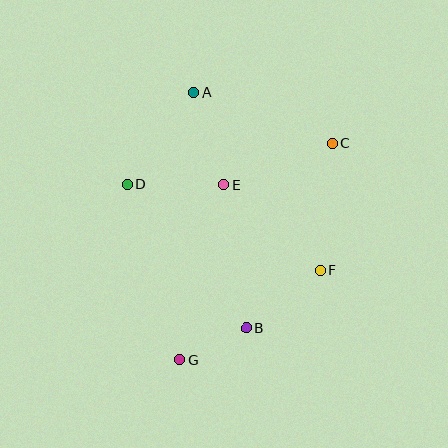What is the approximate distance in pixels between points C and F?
The distance between C and F is approximately 128 pixels.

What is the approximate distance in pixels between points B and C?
The distance between B and C is approximately 204 pixels.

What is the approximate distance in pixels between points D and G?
The distance between D and G is approximately 183 pixels.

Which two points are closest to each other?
Points B and G are closest to each other.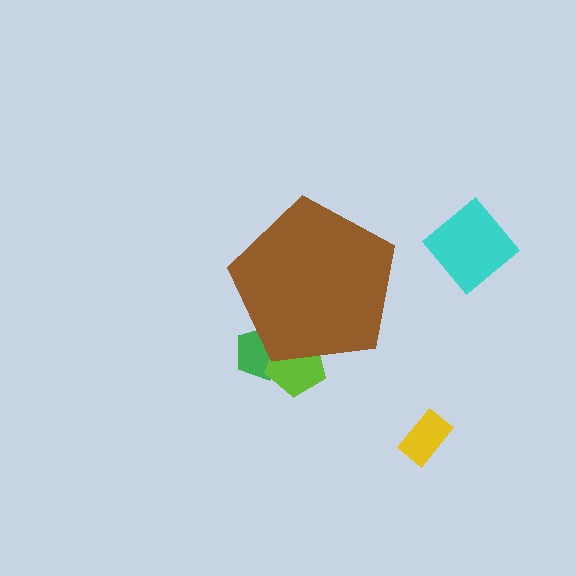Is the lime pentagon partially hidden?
Yes, the lime pentagon is partially hidden behind the brown pentagon.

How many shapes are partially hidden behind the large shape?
2 shapes are partially hidden.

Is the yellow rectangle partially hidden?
No, the yellow rectangle is fully visible.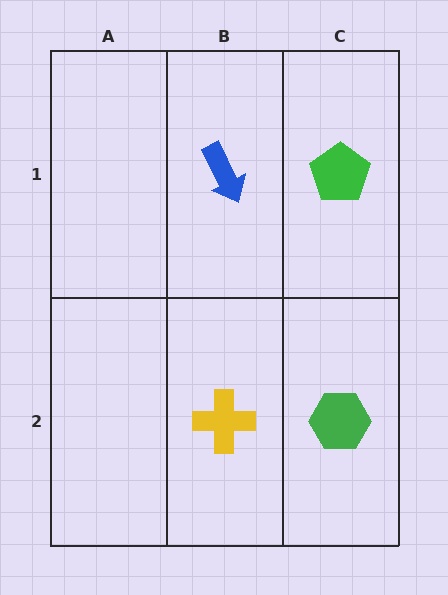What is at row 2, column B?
A yellow cross.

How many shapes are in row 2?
2 shapes.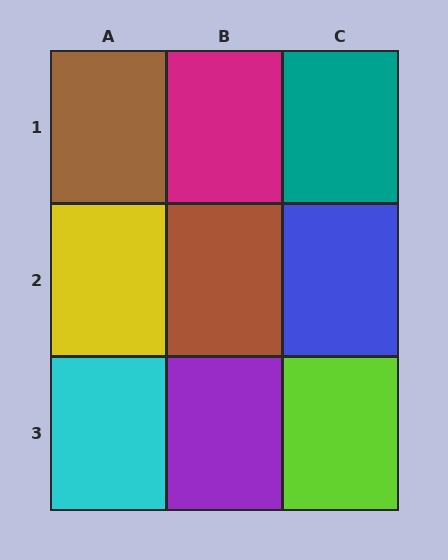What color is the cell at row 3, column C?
Lime.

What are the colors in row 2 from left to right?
Yellow, brown, blue.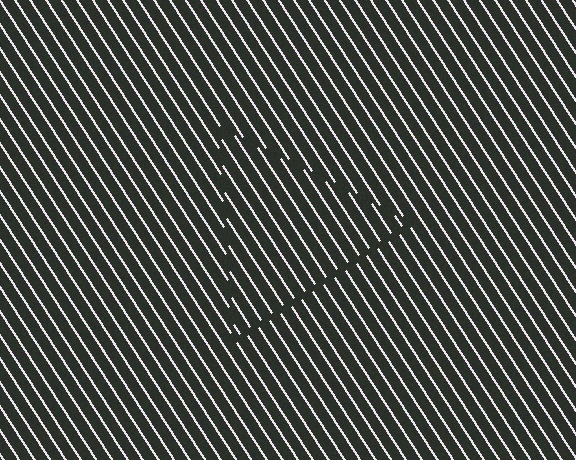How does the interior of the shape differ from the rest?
The interior of the shape contains the same grating, shifted by half a period — the contour is defined by the phase discontinuity where line-ends from the inner and outer gratings abut.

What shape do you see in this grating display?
An illusory triangle. The interior of the shape contains the same grating, shifted by half a period — the contour is defined by the phase discontinuity where line-ends from the inner and outer gratings abut.